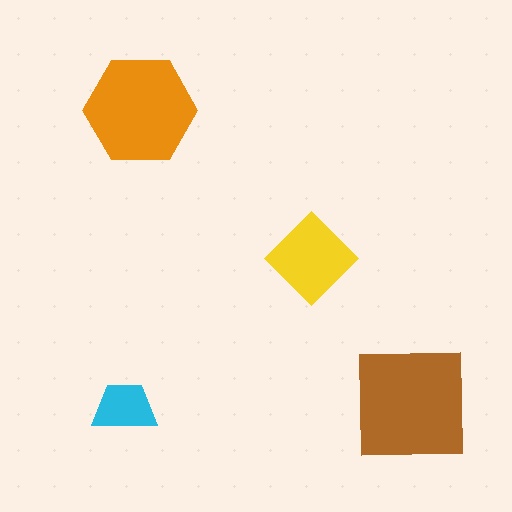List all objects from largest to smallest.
The brown square, the orange hexagon, the yellow diamond, the cyan trapezoid.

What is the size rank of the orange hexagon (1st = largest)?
2nd.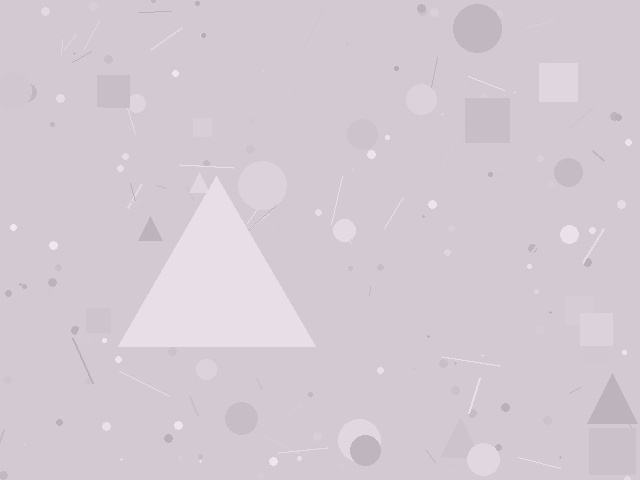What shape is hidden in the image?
A triangle is hidden in the image.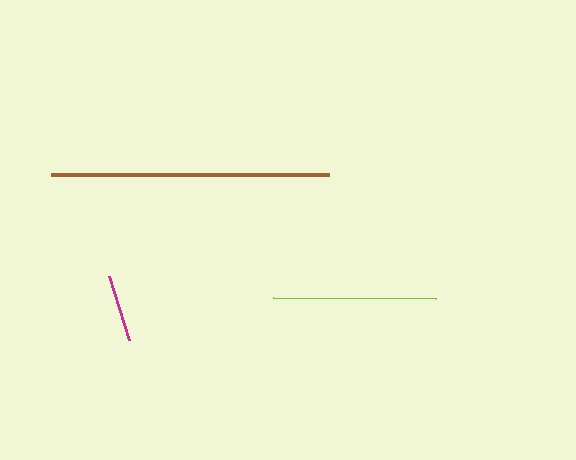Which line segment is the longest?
The brown line is the longest at approximately 279 pixels.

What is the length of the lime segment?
The lime segment is approximately 162 pixels long.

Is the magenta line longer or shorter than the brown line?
The brown line is longer than the magenta line.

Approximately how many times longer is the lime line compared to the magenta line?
The lime line is approximately 2.4 times the length of the magenta line.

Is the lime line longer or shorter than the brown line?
The brown line is longer than the lime line.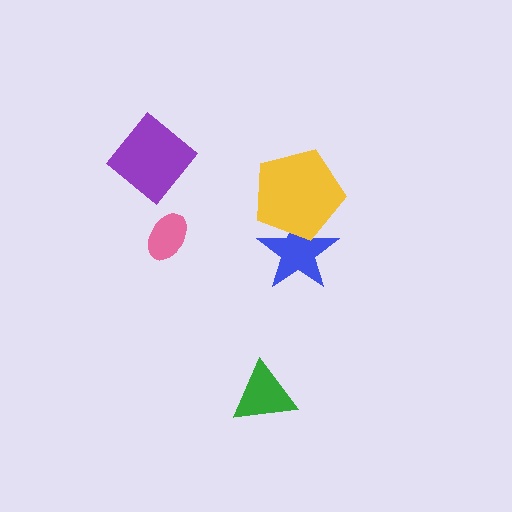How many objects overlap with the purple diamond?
0 objects overlap with the purple diamond.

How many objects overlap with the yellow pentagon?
1 object overlaps with the yellow pentagon.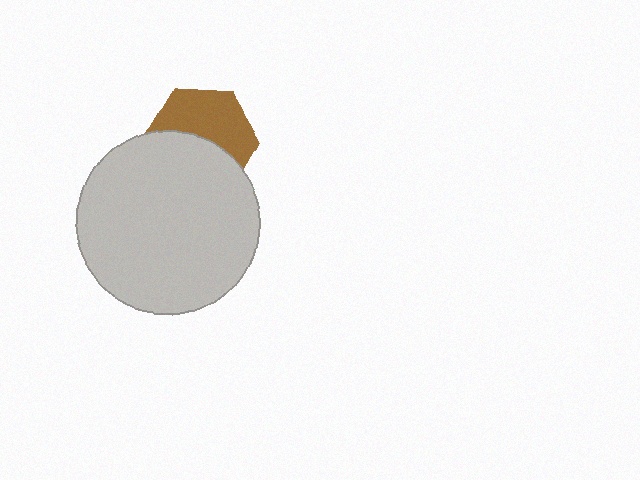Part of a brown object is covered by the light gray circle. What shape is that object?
It is a hexagon.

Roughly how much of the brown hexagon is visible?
About half of it is visible (roughly 51%).